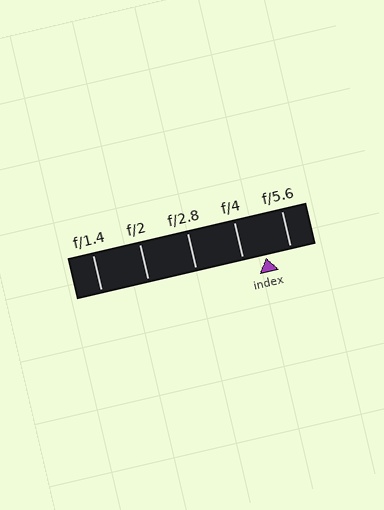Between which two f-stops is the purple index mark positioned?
The index mark is between f/4 and f/5.6.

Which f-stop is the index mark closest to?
The index mark is closest to f/4.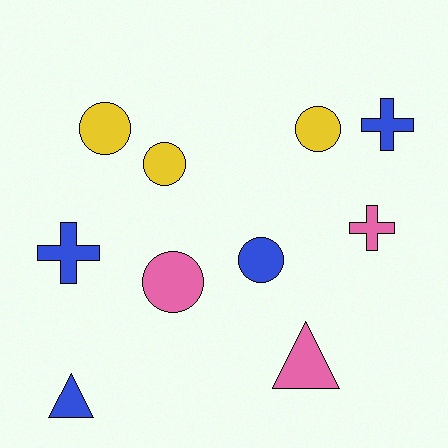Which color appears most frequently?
Blue, with 4 objects.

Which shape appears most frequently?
Circle, with 5 objects.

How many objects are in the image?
There are 10 objects.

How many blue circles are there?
There is 1 blue circle.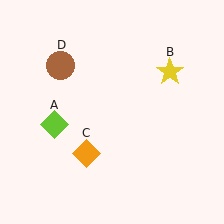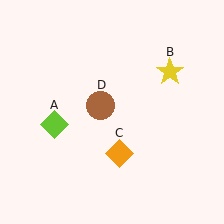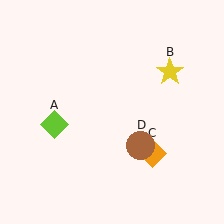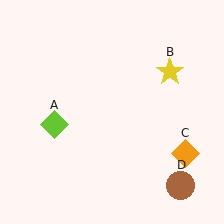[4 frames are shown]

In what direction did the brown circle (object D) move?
The brown circle (object D) moved down and to the right.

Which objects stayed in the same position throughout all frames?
Lime diamond (object A) and yellow star (object B) remained stationary.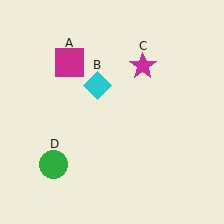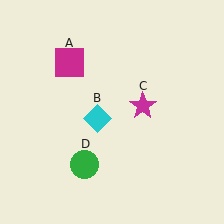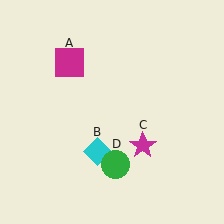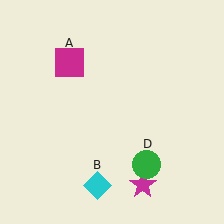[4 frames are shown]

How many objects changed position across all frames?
3 objects changed position: cyan diamond (object B), magenta star (object C), green circle (object D).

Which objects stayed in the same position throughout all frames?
Magenta square (object A) remained stationary.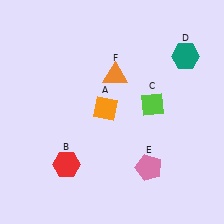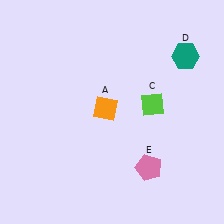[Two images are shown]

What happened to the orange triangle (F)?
The orange triangle (F) was removed in Image 2. It was in the top-right area of Image 1.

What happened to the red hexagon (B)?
The red hexagon (B) was removed in Image 2. It was in the bottom-left area of Image 1.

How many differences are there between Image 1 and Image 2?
There are 2 differences between the two images.